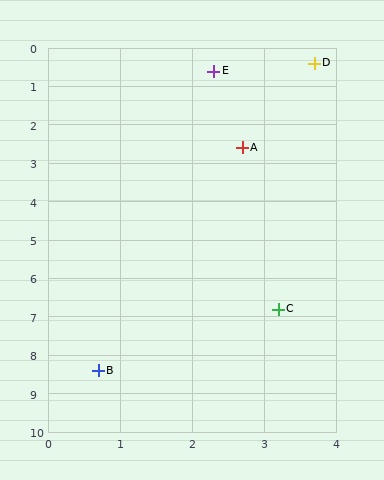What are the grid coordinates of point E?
Point E is at approximately (2.3, 0.6).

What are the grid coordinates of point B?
Point B is at approximately (0.7, 8.4).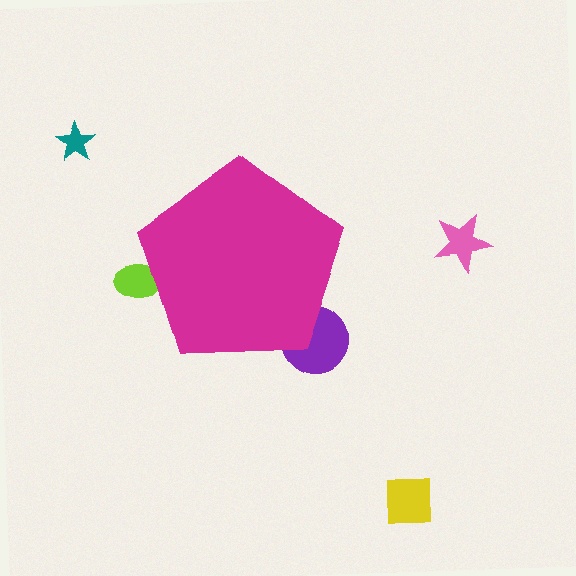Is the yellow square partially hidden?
No, the yellow square is fully visible.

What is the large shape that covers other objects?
A magenta pentagon.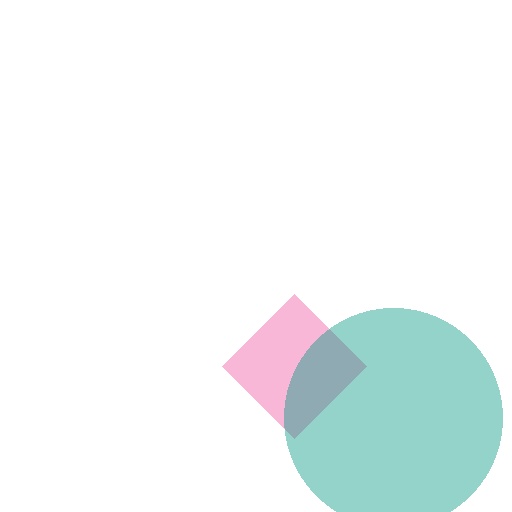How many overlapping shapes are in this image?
There are 2 overlapping shapes in the image.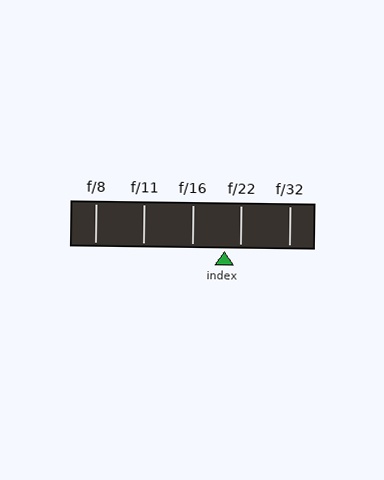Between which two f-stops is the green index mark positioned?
The index mark is between f/16 and f/22.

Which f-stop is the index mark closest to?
The index mark is closest to f/22.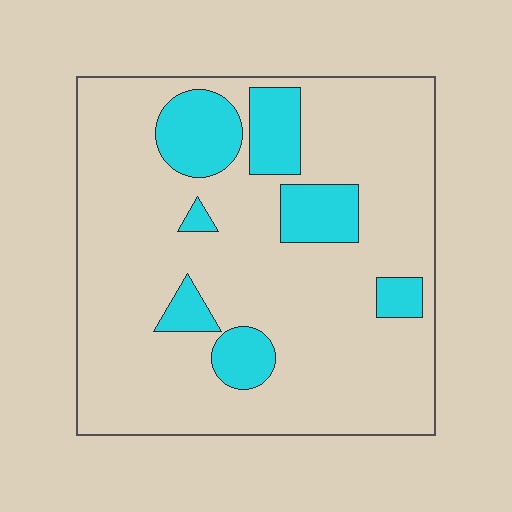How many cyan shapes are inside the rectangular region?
7.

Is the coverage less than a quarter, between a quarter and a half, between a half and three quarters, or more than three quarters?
Less than a quarter.